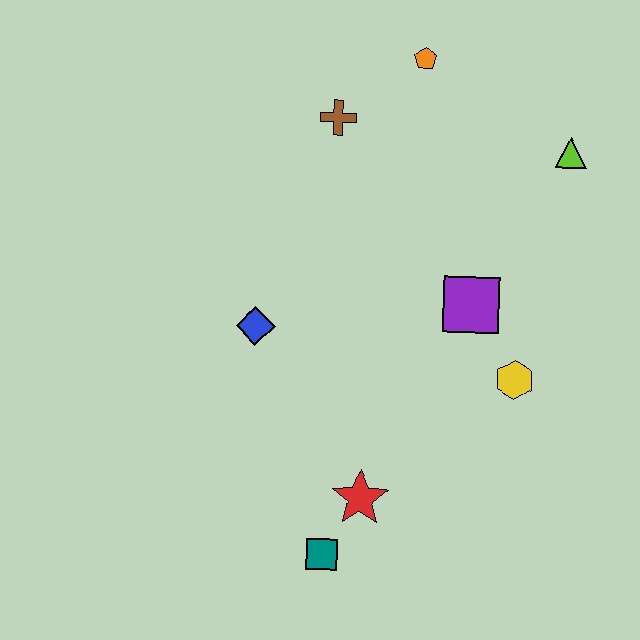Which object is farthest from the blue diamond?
The lime triangle is farthest from the blue diamond.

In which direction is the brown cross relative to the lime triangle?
The brown cross is to the left of the lime triangle.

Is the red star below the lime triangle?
Yes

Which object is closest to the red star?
The teal square is closest to the red star.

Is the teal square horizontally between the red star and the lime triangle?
No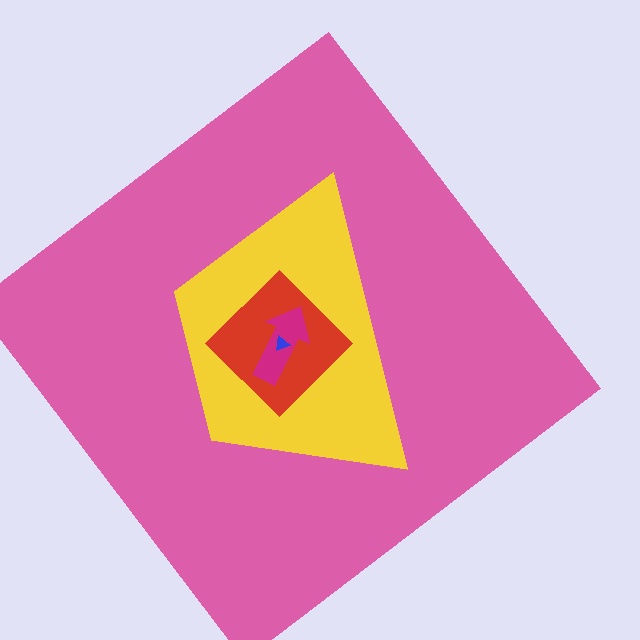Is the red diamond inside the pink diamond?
Yes.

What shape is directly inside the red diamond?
The magenta arrow.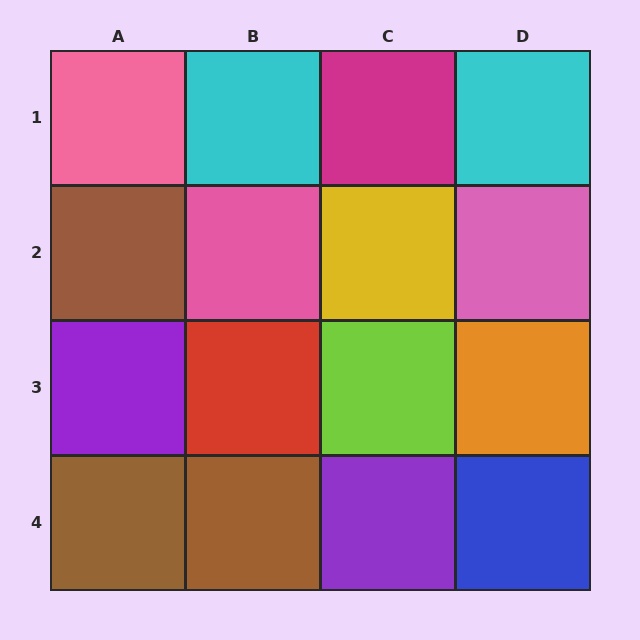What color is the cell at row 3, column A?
Purple.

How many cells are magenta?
1 cell is magenta.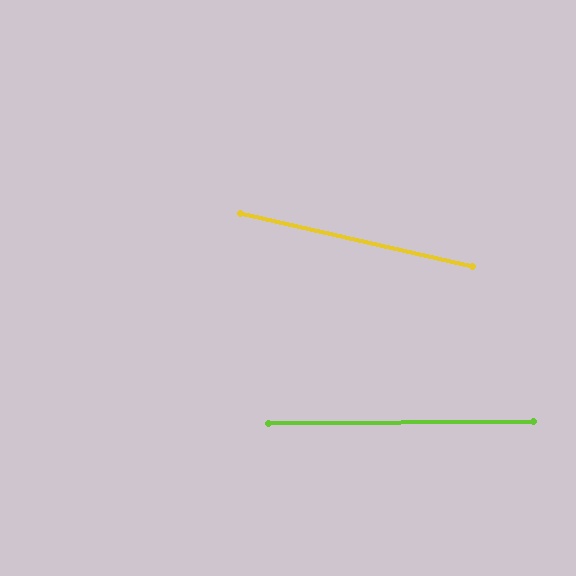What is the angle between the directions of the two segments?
Approximately 13 degrees.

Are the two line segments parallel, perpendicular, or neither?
Neither parallel nor perpendicular — they differ by about 13°.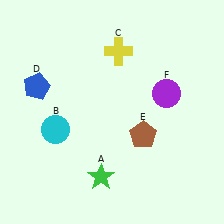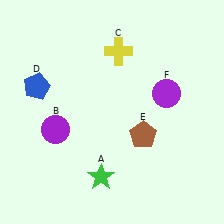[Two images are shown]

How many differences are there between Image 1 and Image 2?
There is 1 difference between the two images.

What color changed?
The circle (B) changed from cyan in Image 1 to purple in Image 2.